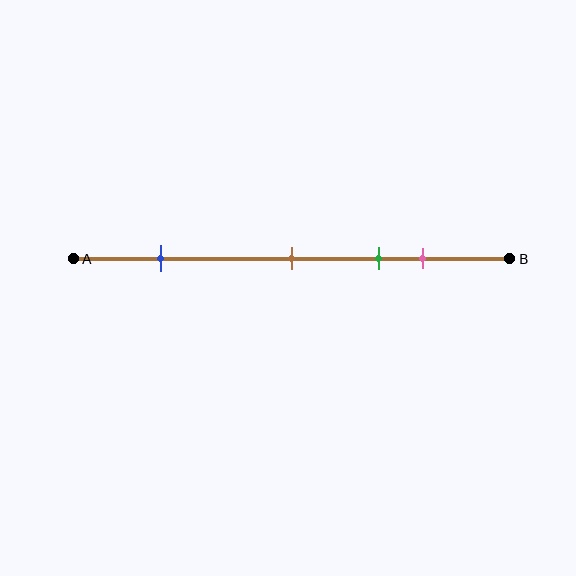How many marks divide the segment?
There are 4 marks dividing the segment.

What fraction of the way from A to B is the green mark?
The green mark is approximately 70% (0.7) of the way from A to B.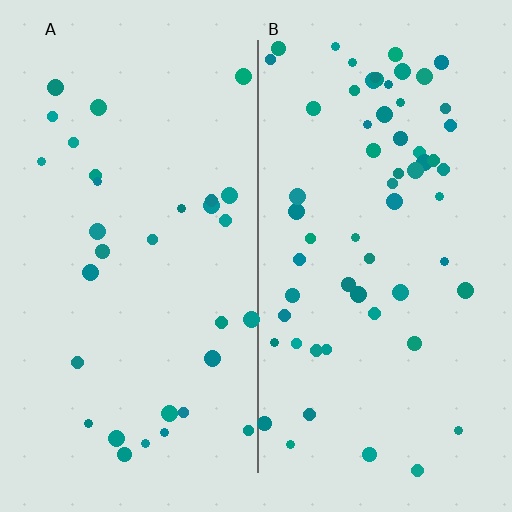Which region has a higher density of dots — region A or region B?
B (the right).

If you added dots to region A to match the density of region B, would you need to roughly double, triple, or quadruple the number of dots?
Approximately double.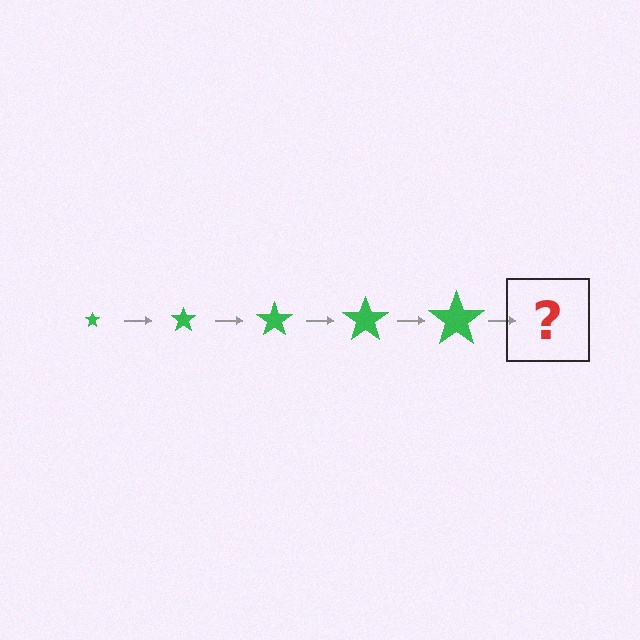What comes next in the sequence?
The next element should be a green star, larger than the previous one.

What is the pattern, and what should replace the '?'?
The pattern is that the star gets progressively larger each step. The '?' should be a green star, larger than the previous one.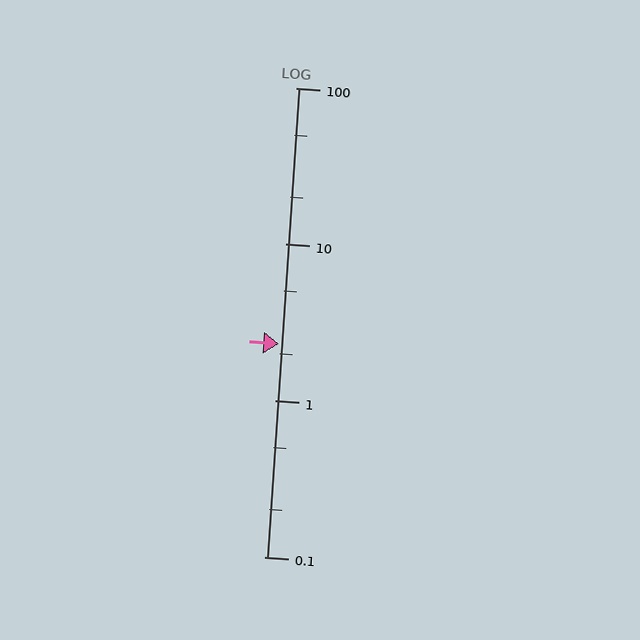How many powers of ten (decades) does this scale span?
The scale spans 3 decades, from 0.1 to 100.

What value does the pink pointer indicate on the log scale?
The pointer indicates approximately 2.3.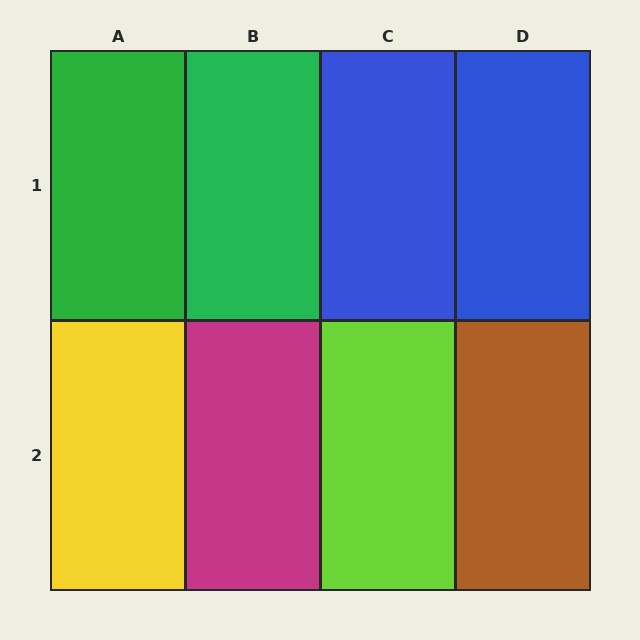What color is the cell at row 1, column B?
Green.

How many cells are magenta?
1 cell is magenta.